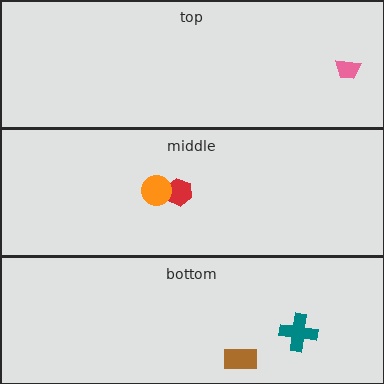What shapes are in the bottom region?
The brown rectangle, the teal cross.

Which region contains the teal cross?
The bottom region.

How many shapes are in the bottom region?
2.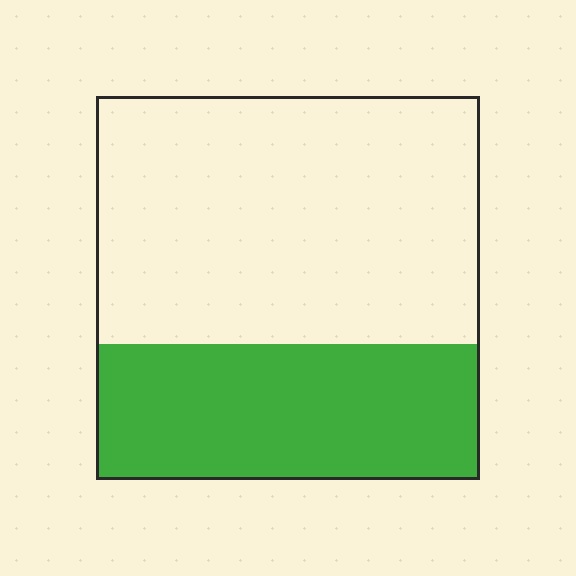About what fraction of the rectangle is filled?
About three eighths (3/8).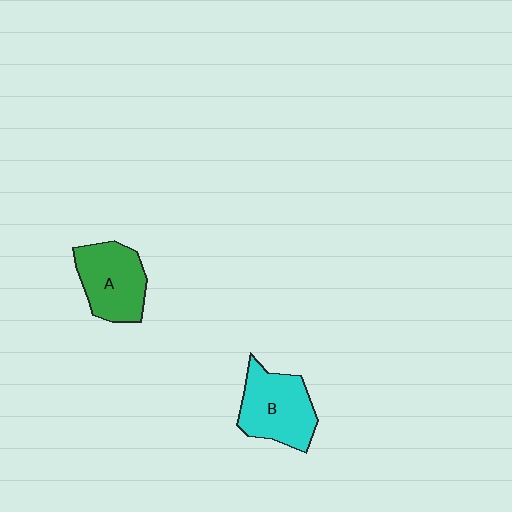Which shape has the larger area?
Shape B (cyan).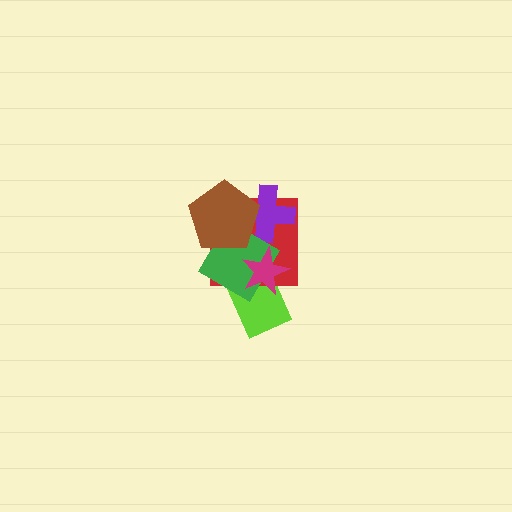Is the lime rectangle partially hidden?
Yes, it is partially covered by another shape.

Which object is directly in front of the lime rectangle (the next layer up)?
The red square is directly in front of the lime rectangle.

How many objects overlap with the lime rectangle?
3 objects overlap with the lime rectangle.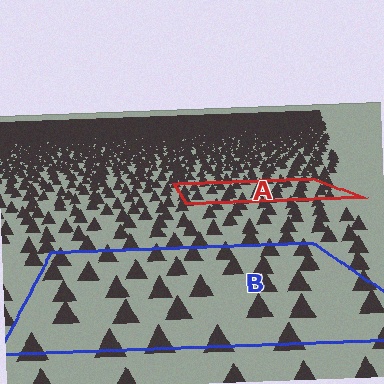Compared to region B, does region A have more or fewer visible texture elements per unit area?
Region A has more texture elements per unit area — they are packed more densely because it is farther away.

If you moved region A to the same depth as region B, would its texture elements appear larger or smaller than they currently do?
They would appear larger. At a closer depth, the same texture elements are projected at a bigger on-screen size.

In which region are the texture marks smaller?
The texture marks are smaller in region A, because it is farther away.